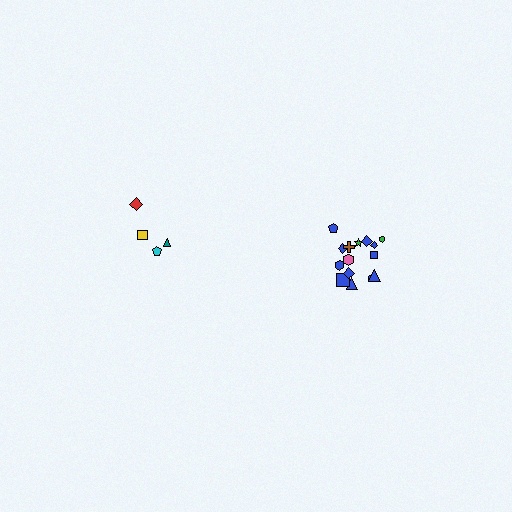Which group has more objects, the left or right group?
The right group.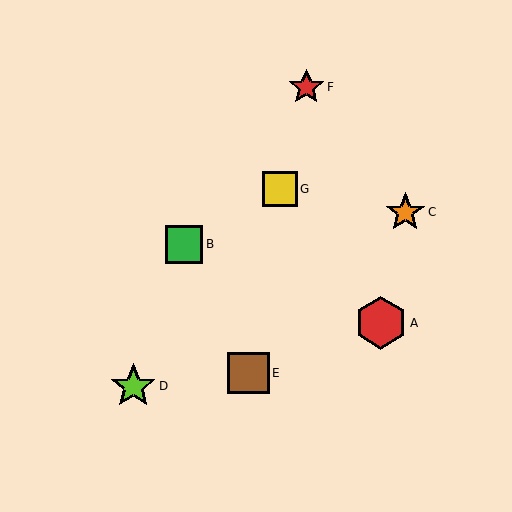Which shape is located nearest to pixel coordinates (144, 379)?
The lime star (labeled D) at (133, 386) is nearest to that location.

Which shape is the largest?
The red hexagon (labeled A) is the largest.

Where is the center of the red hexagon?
The center of the red hexagon is at (381, 323).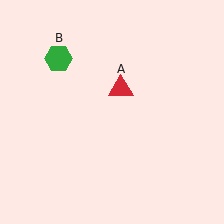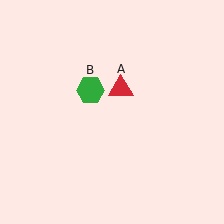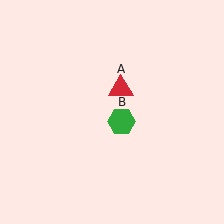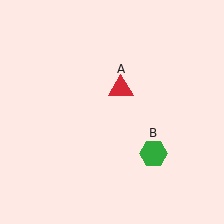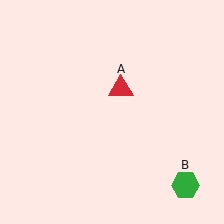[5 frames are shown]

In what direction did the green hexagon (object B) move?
The green hexagon (object B) moved down and to the right.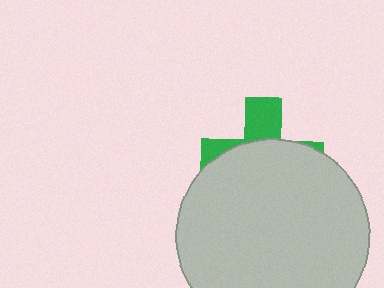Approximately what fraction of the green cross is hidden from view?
Roughly 69% of the green cross is hidden behind the light gray circle.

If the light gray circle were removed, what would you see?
You would see the complete green cross.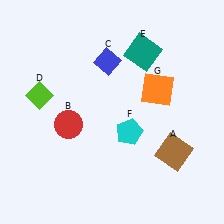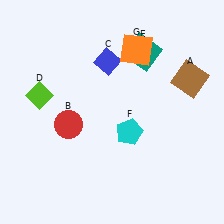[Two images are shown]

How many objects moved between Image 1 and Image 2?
2 objects moved between the two images.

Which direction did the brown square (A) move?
The brown square (A) moved up.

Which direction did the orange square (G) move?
The orange square (G) moved up.